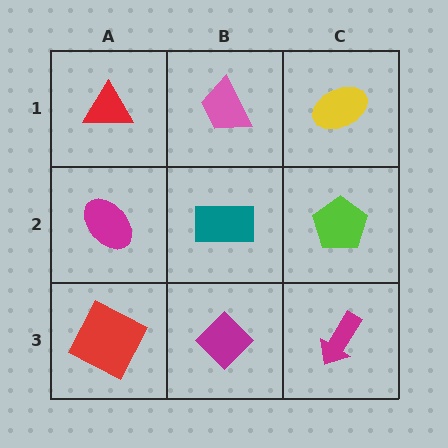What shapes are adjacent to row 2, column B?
A pink trapezoid (row 1, column B), a magenta diamond (row 3, column B), a magenta ellipse (row 2, column A), a lime pentagon (row 2, column C).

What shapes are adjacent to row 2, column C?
A yellow ellipse (row 1, column C), a magenta arrow (row 3, column C), a teal rectangle (row 2, column B).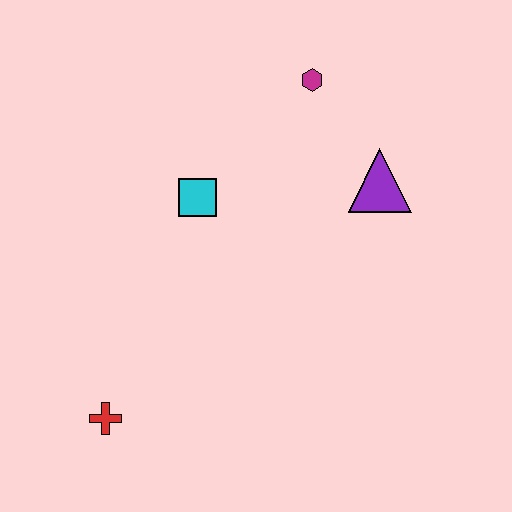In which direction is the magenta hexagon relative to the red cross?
The magenta hexagon is above the red cross.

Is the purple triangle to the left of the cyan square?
No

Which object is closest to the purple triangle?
The magenta hexagon is closest to the purple triangle.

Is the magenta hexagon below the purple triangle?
No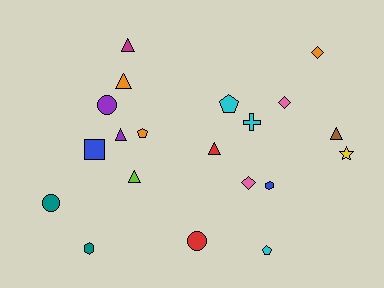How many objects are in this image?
There are 20 objects.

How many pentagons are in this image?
There are 3 pentagons.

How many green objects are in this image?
There are no green objects.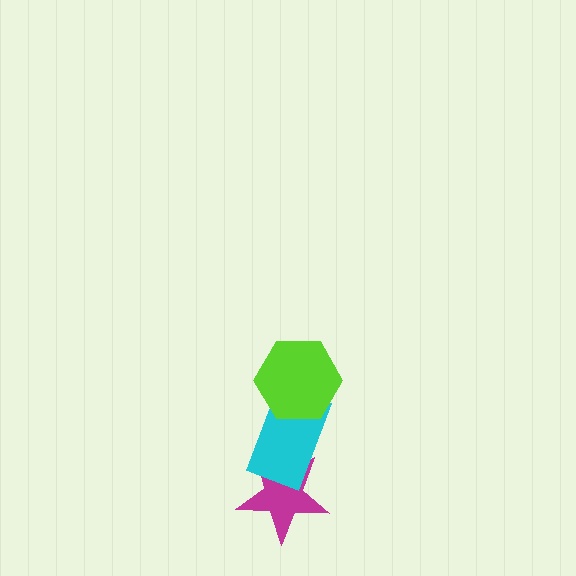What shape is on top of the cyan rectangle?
The lime hexagon is on top of the cyan rectangle.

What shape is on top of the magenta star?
The cyan rectangle is on top of the magenta star.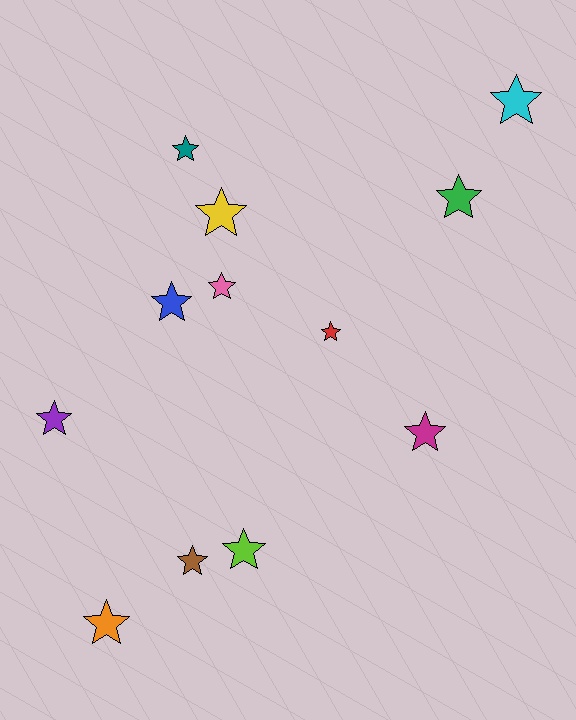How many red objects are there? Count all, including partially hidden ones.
There is 1 red object.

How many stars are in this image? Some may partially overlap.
There are 12 stars.